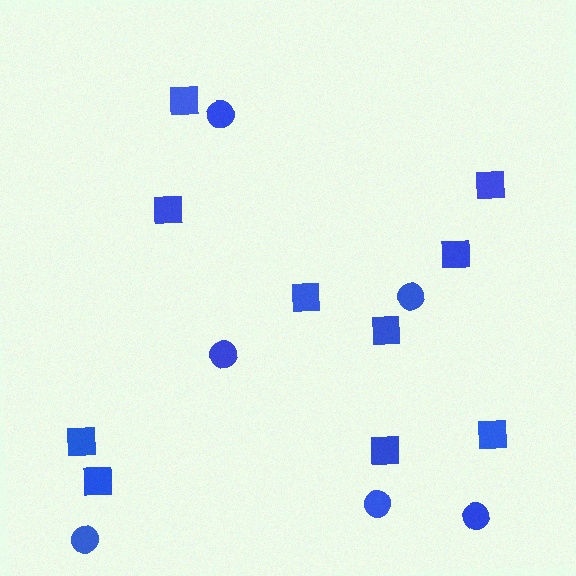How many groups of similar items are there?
There are 2 groups: one group of squares (10) and one group of circles (6).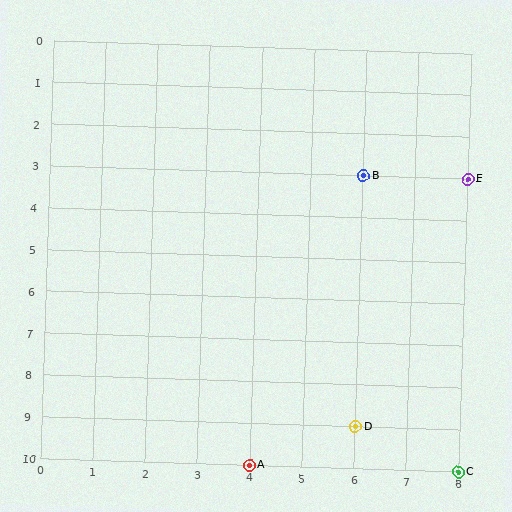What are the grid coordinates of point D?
Point D is at grid coordinates (6, 9).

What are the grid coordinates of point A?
Point A is at grid coordinates (4, 10).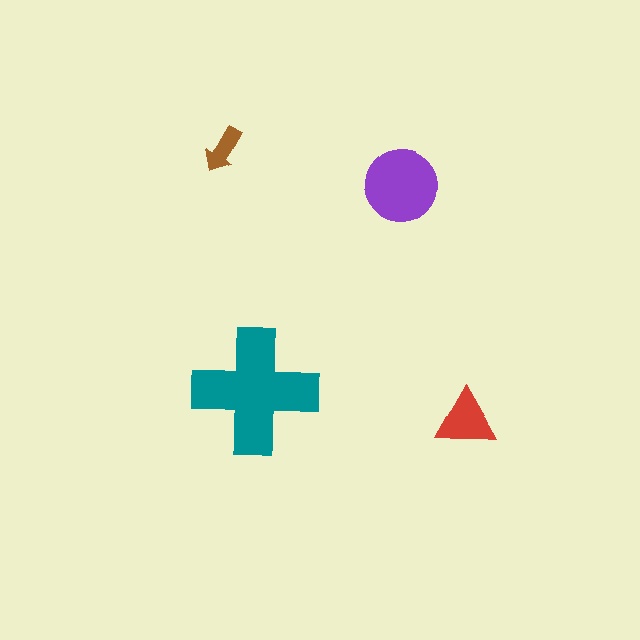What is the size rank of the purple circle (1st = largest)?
2nd.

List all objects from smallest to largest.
The brown arrow, the red triangle, the purple circle, the teal cross.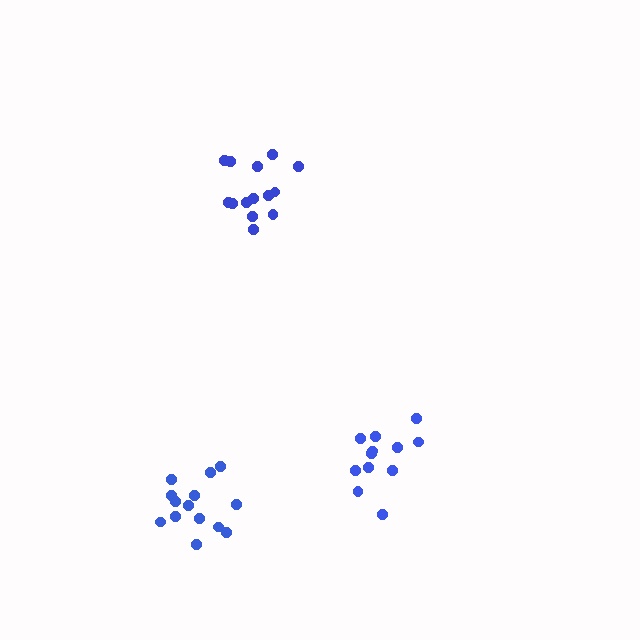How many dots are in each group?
Group 1: 14 dots, Group 2: 14 dots, Group 3: 12 dots (40 total).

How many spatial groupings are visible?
There are 3 spatial groupings.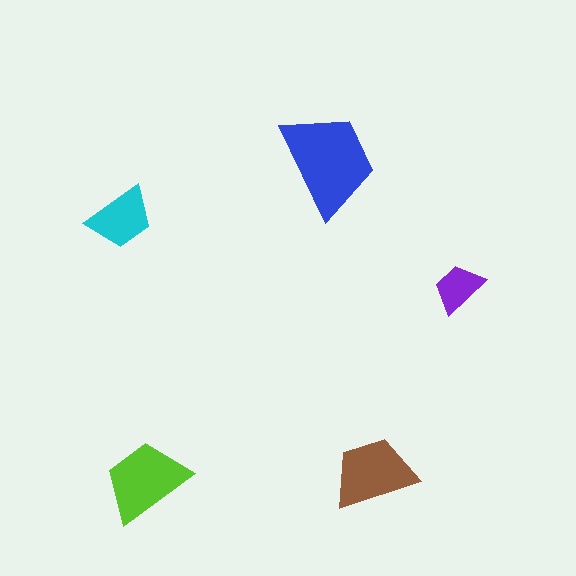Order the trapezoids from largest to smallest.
the blue one, the lime one, the brown one, the cyan one, the purple one.